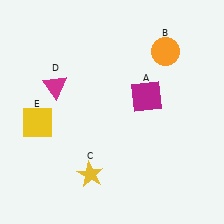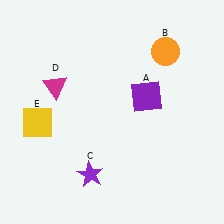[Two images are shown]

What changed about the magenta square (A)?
In Image 1, A is magenta. In Image 2, it changed to purple.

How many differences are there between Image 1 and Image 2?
There are 2 differences between the two images.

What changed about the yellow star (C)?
In Image 1, C is yellow. In Image 2, it changed to purple.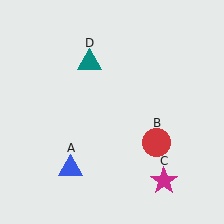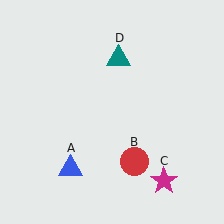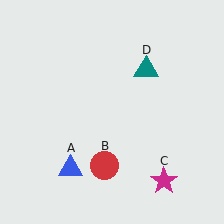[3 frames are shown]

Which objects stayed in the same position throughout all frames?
Blue triangle (object A) and magenta star (object C) remained stationary.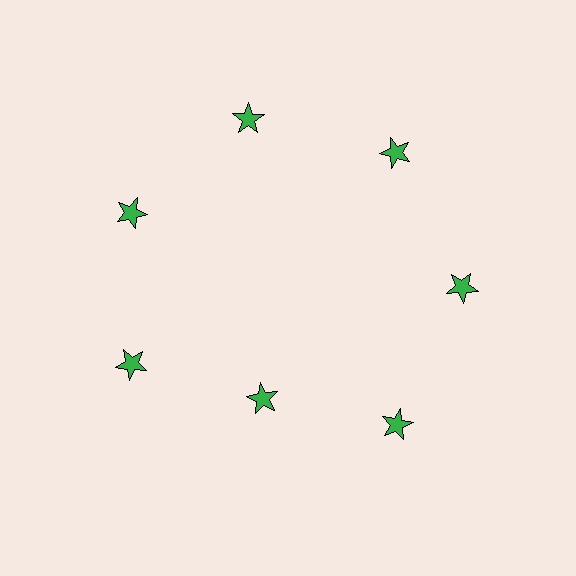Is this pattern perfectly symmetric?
No. The 7 green stars are arranged in a ring, but one element near the 6 o'clock position is pulled inward toward the center, breaking the 7-fold rotational symmetry.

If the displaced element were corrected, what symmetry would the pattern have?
It would have 7-fold rotational symmetry — the pattern would map onto itself every 51 degrees.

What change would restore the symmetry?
The symmetry would be restored by moving it outward, back onto the ring so that all 7 stars sit at equal angles and equal distance from the center.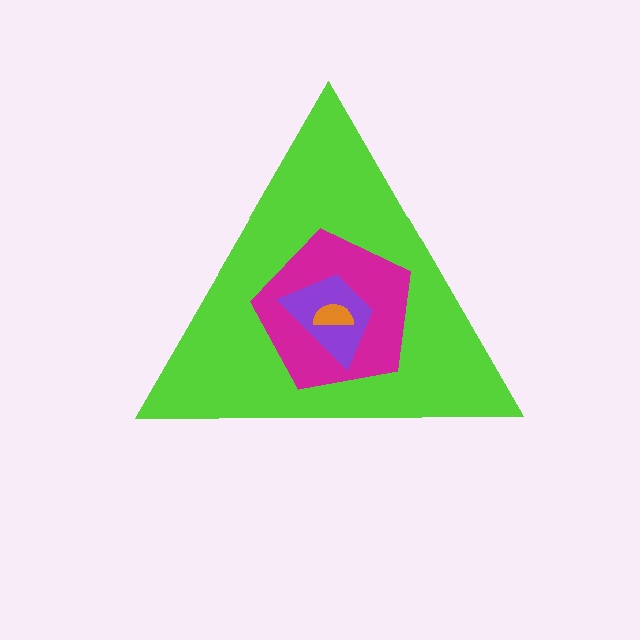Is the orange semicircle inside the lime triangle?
Yes.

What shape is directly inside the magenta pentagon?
The purple trapezoid.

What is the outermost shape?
The lime triangle.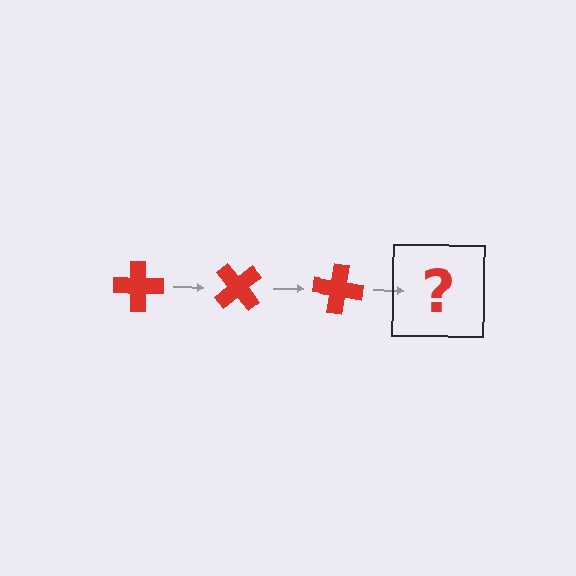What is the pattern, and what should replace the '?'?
The pattern is that the cross rotates 50 degrees each step. The '?' should be a red cross rotated 150 degrees.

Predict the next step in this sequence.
The next step is a red cross rotated 150 degrees.